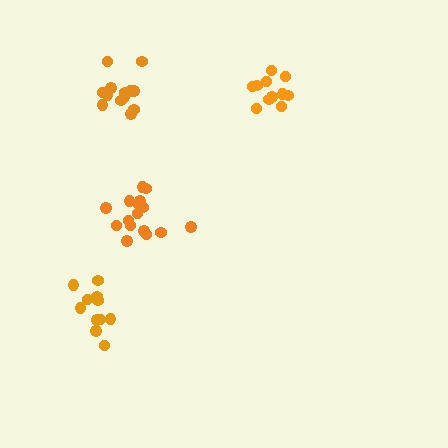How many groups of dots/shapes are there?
There are 4 groups.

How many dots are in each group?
Group 1: 16 dots, Group 2: 11 dots, Group 3: 11 dots, Group 4: 13 dots (51 total).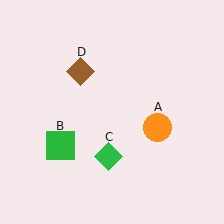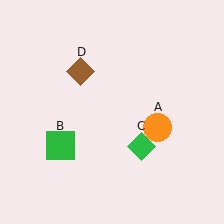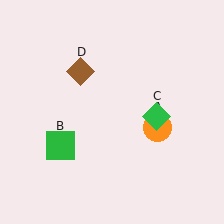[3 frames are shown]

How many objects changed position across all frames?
1 object changed position: green diamond (object C).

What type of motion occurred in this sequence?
The green diamond (object C) rotated counterclockwise around the center of the scene.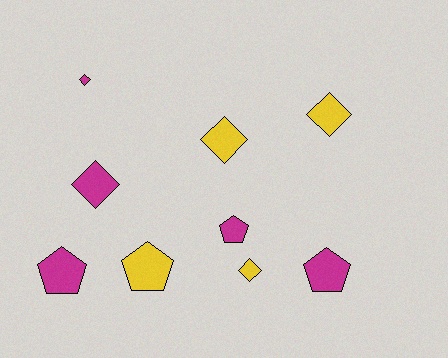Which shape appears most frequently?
Diamond, with 5 objects.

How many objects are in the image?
There are 9 objects.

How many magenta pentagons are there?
There are 3 magenta pentagons.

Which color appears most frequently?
Magenta, with 5 objects.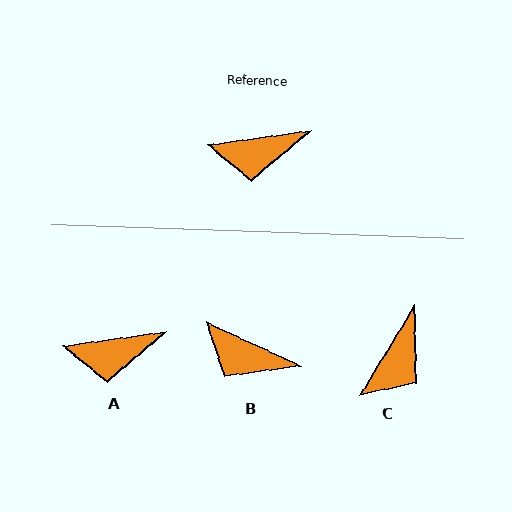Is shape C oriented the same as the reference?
No, it is off by about 51 degrees.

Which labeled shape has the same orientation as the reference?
A.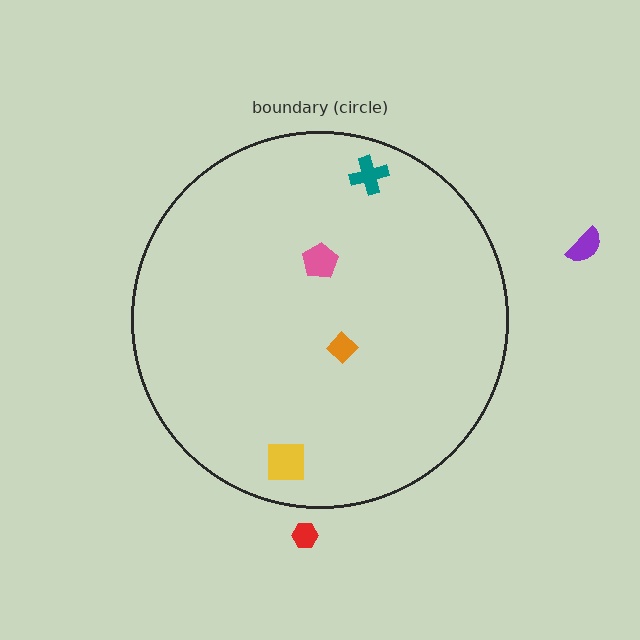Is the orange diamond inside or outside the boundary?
Inside.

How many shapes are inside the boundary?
4 inside, 2 outside.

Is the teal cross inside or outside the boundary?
Inside.